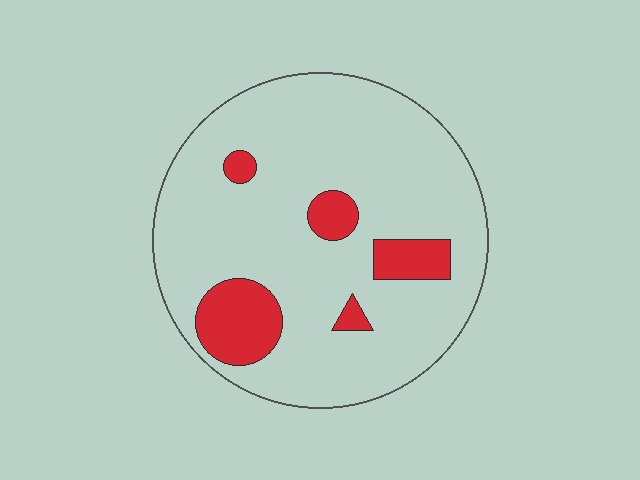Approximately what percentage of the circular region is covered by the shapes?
Approximately 15%.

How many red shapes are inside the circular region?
5.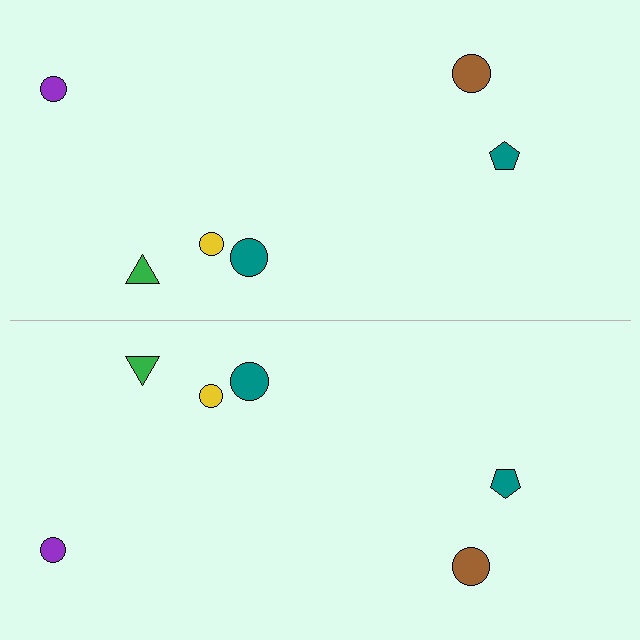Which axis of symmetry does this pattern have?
The pattern has a horizontal axis of symmetry running through the center of the image.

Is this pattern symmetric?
Yes, this pattern has bilateral (reflection) symmetry.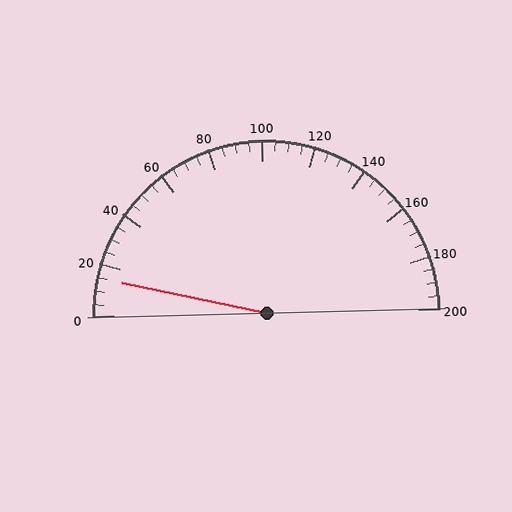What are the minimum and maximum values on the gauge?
The gauge ranges from 0 to 200.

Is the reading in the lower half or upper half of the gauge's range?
The reading is in the lower half of the range (0 to 200).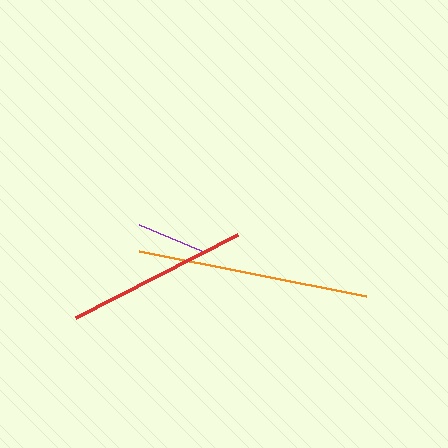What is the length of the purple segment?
The purple segment is approximately 67 pixels long.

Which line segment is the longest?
The orange line is the longest at approximately 231 pixels.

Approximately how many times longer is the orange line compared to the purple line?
The orange line is approximately 3.4 times the length of the purple line.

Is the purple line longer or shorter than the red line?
The red line is longer than the purple line.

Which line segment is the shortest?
The purple line is the shortest at approximately 67 pixels.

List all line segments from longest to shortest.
From longest to shortest: orange, red, purple.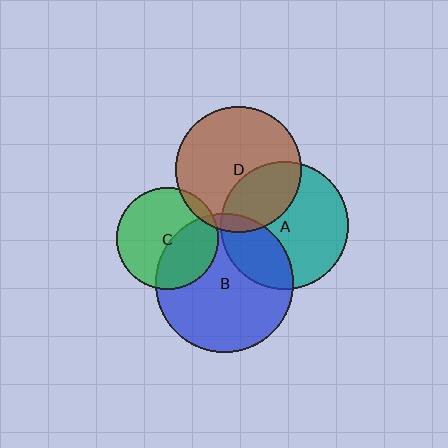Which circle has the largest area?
Circle B (blue).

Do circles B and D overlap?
Yes.